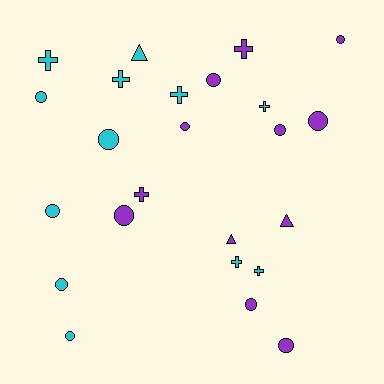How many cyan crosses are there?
There are 6 cyan crosses.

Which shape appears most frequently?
Circle, with 13 objects.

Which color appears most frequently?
Cyan, with 12 objects.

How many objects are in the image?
There are 24 objects.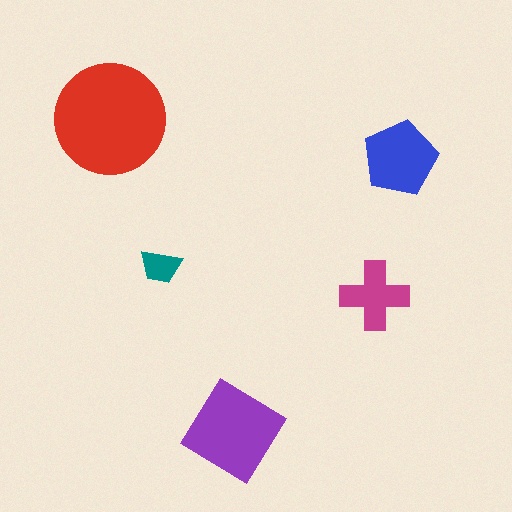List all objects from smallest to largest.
The teal trapezoid, the magenta cross, the blue pentagon, the purple diamond, the red circle.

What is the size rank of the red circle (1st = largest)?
1st.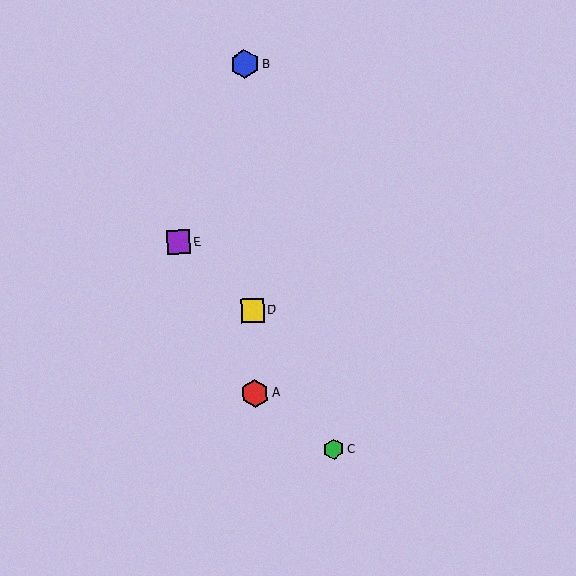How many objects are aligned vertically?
3 objects (A, B, D) are aligned vertically.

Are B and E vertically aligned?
No, B is at x≈244 and E is at x≈179.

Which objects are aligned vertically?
Objects A, B, D are aligned vertically.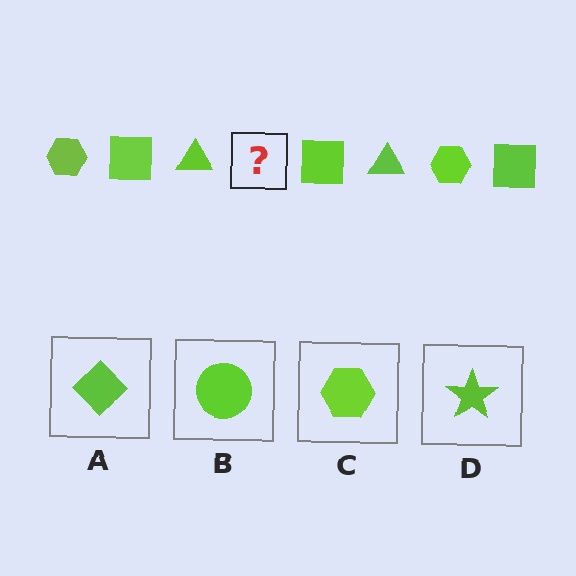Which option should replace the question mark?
Option C.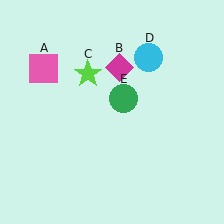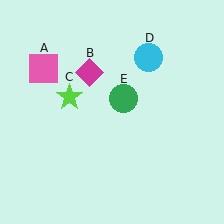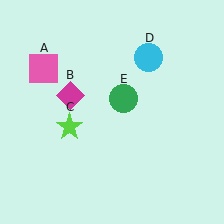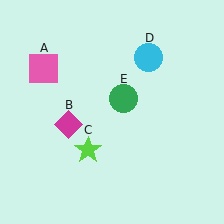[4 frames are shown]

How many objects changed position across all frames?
2 objects changed position: magenta diamond (object B), lime star (object C).